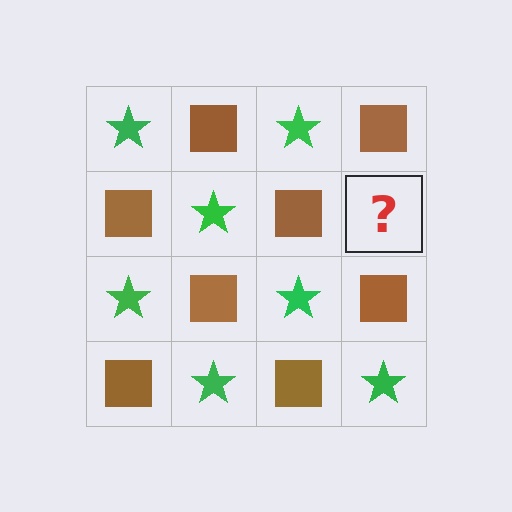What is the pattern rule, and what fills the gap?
The rule is that it alternates green star and brown square in a checkerboard pattern. The gap should be filled with a green star.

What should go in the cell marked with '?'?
The missing cell should contain a green star.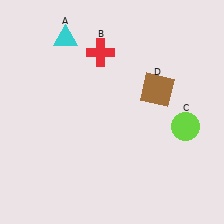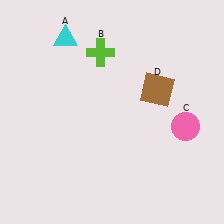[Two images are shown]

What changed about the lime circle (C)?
In Image 1, C is lime. In Image 2, it changed to pink.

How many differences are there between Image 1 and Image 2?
There are 2 differences between the two images.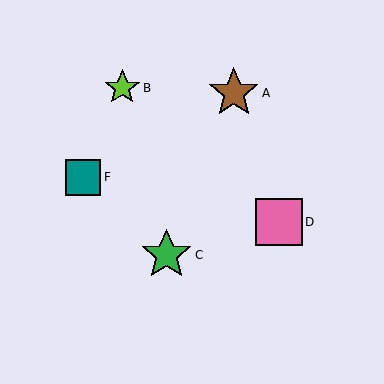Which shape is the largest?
The green star (labeled C) is the largest.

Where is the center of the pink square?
The center of the pink square is at (279, 222).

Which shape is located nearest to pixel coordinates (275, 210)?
The pink square (labeled D) at (279, 222) is nearest to that location.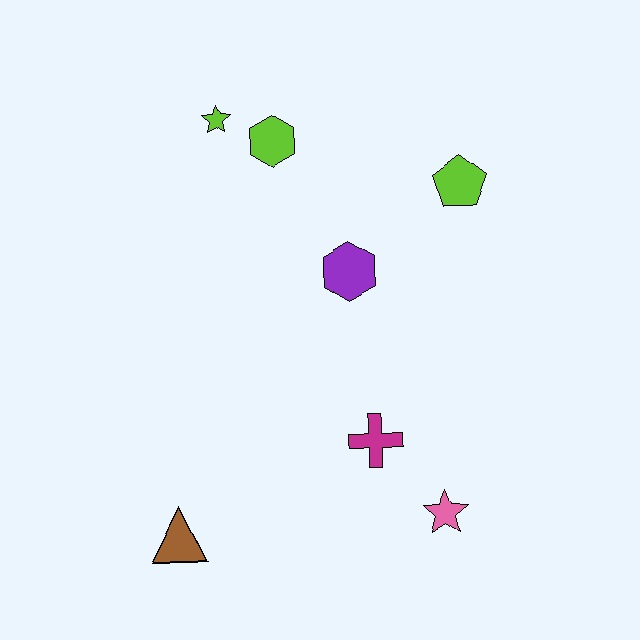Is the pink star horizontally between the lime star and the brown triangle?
No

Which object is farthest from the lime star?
The pink star is farthest from the lime star.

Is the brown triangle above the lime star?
No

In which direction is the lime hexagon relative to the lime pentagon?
The lime hexagon is to the left of the lime pentagon.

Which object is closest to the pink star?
The magenta cross is closest to the pink star.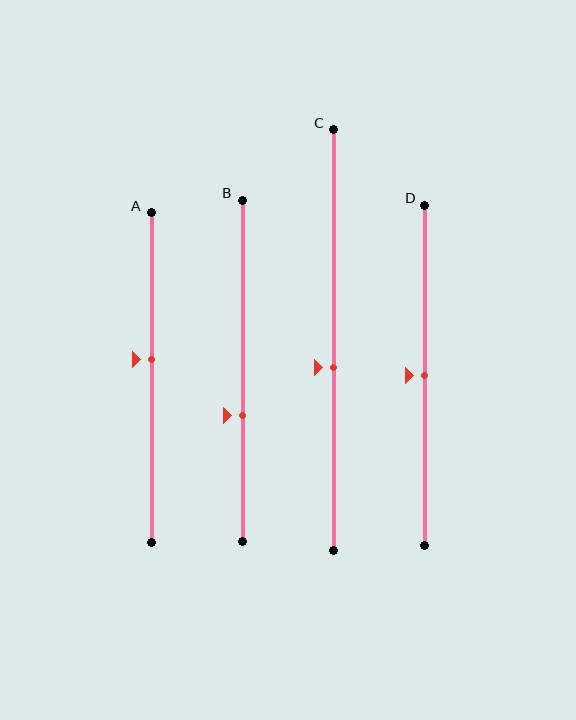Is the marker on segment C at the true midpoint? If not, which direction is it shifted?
No, the marker on segment C is shifted downward by about 7% of the segment length.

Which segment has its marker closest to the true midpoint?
Segment D has its marker closest to the true midpoint.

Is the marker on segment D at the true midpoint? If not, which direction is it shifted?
Yes, the marker on segment D is at the true midpoint.